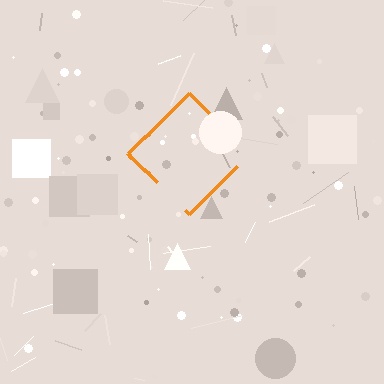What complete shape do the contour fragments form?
The contour fragments form a diamond.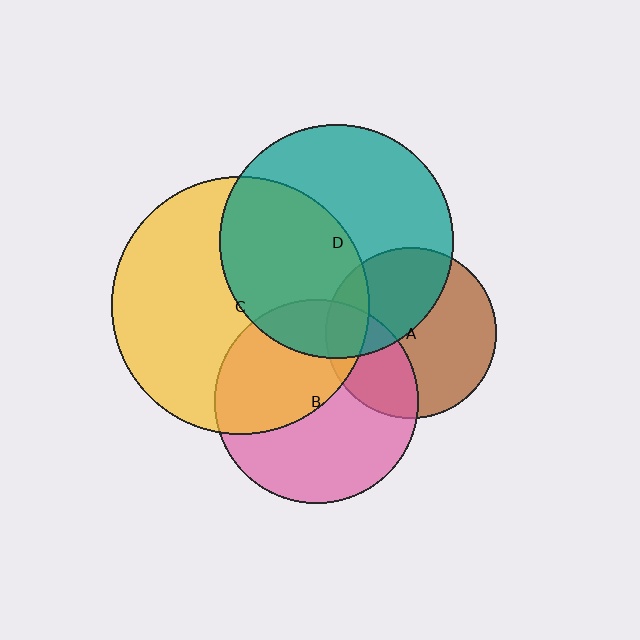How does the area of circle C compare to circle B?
Approximately 1.6 times.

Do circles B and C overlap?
Yes.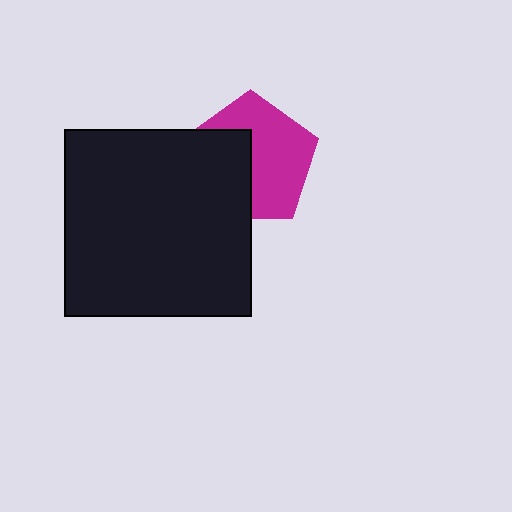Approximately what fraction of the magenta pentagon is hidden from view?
Roughly 42% of the magenta pentagon is hidden behind the black square.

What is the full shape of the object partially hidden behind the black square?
The partially hidden object is a magenta pentagon.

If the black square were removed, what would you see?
You would see the complete magenta pentagon.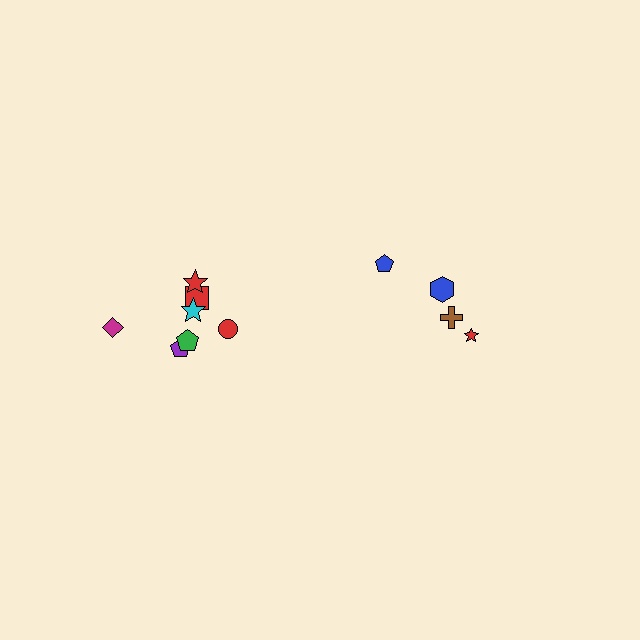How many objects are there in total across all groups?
There are 11 objects.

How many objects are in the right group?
There are 4 objects.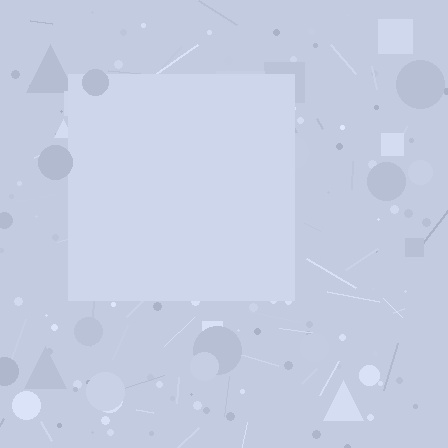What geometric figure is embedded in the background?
A square is embedded in the background.